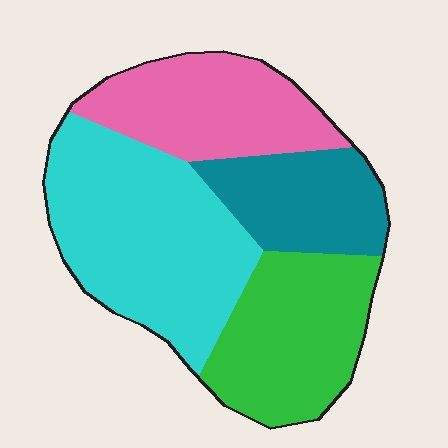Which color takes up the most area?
Cyan, at roughly 35%.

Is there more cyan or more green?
Cyan.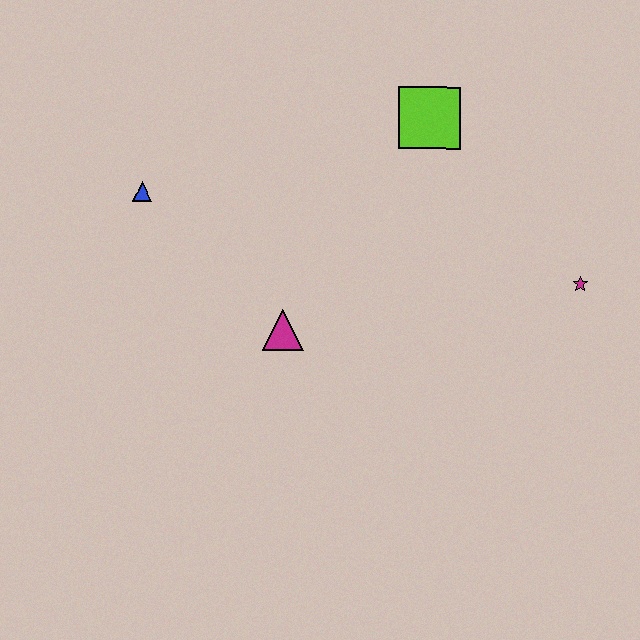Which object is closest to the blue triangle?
The magenta triangle is closest to the blue triangle.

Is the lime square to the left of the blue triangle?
No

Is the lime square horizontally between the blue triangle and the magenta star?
Yes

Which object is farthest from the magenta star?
The blue triangle is farthest from the magenta star.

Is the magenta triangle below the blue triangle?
Yes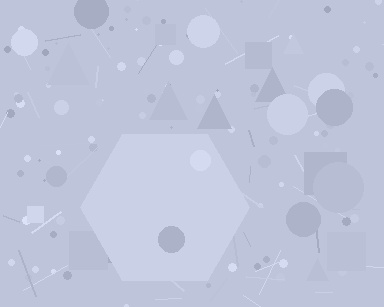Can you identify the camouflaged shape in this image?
The camouflaged shape is a hexagon.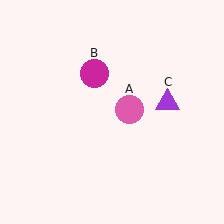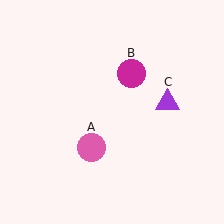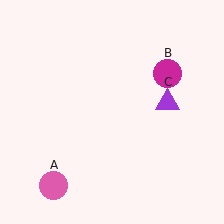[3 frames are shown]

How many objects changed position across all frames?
2 objects changed position: pink circle (object A), magenta circle (object B).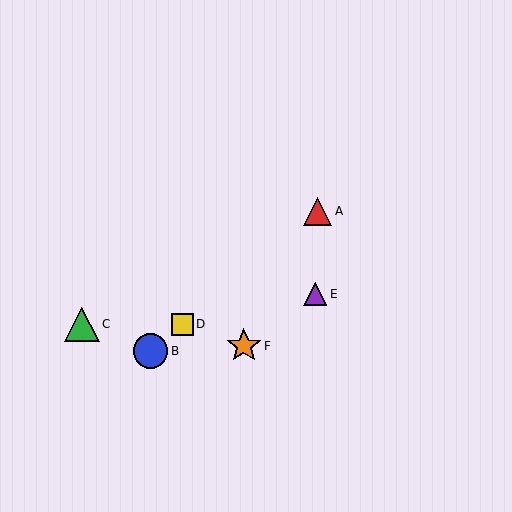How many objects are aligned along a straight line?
3 objects (A, B, D) are aligned along a straight line.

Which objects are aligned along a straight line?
Objects A, B, D are aligned along a straight line.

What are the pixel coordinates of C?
Object C is at (82, 324).